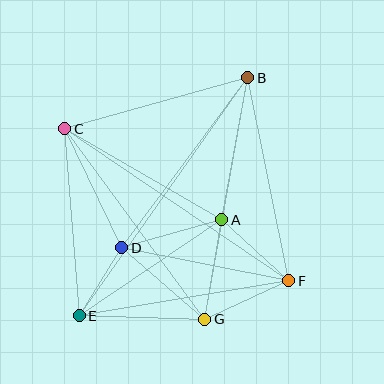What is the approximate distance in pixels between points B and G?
The distance between B and G is approximately 245 pixels.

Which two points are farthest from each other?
Points B and E are farthest from each other.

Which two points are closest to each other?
Points D and E are closest to each other.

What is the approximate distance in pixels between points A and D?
The distance between A and D is approximately 103 pixels.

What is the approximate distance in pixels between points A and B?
The distance between A and B is approximately 145 pixels.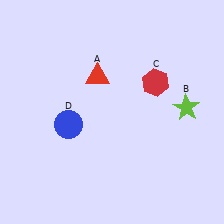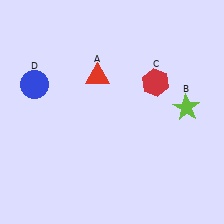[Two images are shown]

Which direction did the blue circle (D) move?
The blue circle (D) moved up.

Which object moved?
The blue circle (D) moved up.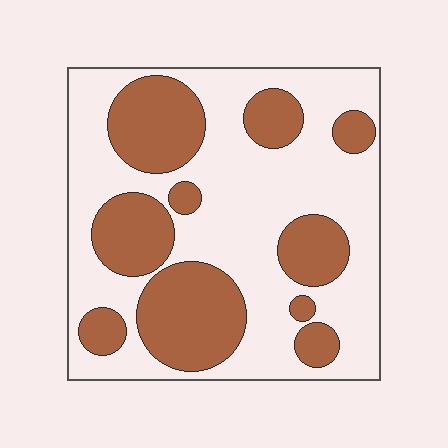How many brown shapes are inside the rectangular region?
10.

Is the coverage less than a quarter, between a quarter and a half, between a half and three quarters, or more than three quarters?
Between a quarter and a half.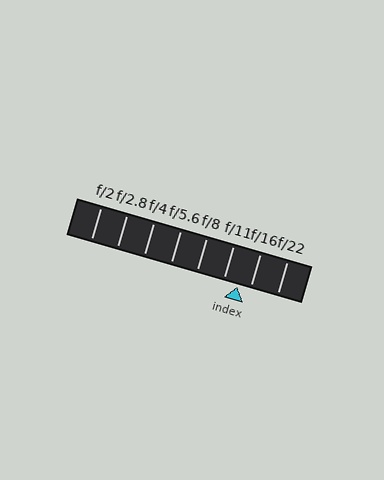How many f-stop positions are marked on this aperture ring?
There are 8 f-stop positions marked.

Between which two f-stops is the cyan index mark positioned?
The index mark is between f/11 and f/16.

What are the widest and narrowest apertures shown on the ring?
The widest aperture shown is f/2 and the narrowest is f/22.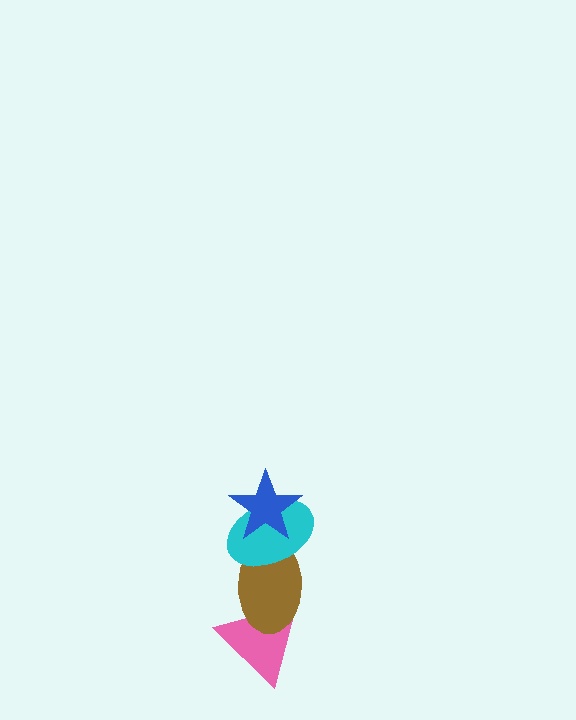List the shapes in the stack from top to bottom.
From top to bottom: the blue star, the cyan ellipse, the brown ellipse, the pink triangle.